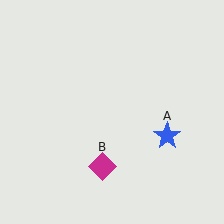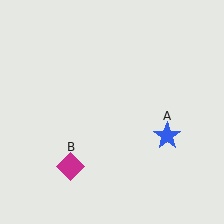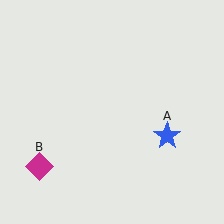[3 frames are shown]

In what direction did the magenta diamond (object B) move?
The magenta diamond (object B) moved left.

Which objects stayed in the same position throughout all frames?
Blue star (object A) remained stationary.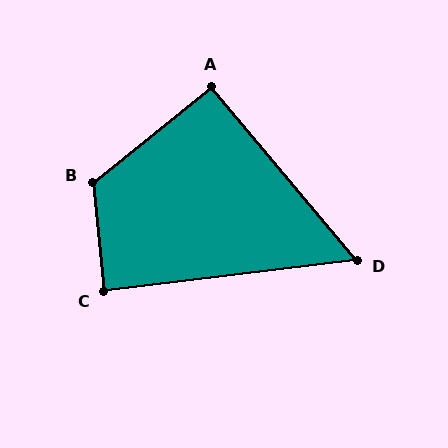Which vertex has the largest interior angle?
B, at approximately 123 degrees.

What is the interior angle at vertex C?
Approximately 89 degrees (approximately right).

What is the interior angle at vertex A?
Approximately 91 degrees (approximately right).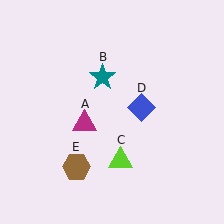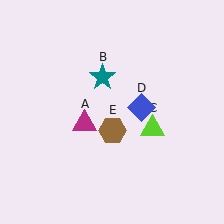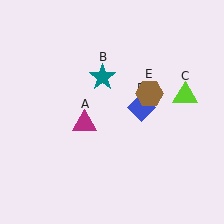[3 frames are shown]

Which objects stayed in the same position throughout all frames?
Magenta triangle (object A) and teal star (object B) and blue diamond (object D) remained stationary.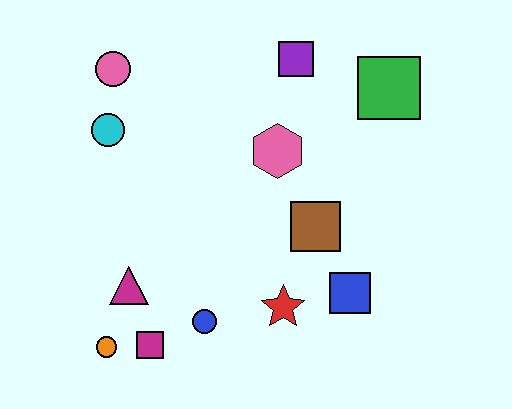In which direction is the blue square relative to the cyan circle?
The blue square is to the right of the cyan circle.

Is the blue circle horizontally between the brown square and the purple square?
No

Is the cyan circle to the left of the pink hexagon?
Yes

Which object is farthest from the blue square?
The pink circle is farthest from the blue square.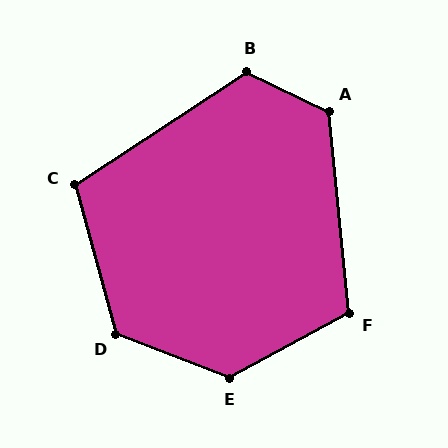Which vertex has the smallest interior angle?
C, at approximately 108 degrees.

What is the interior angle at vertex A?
Approximately 121 degrees (obtuse).